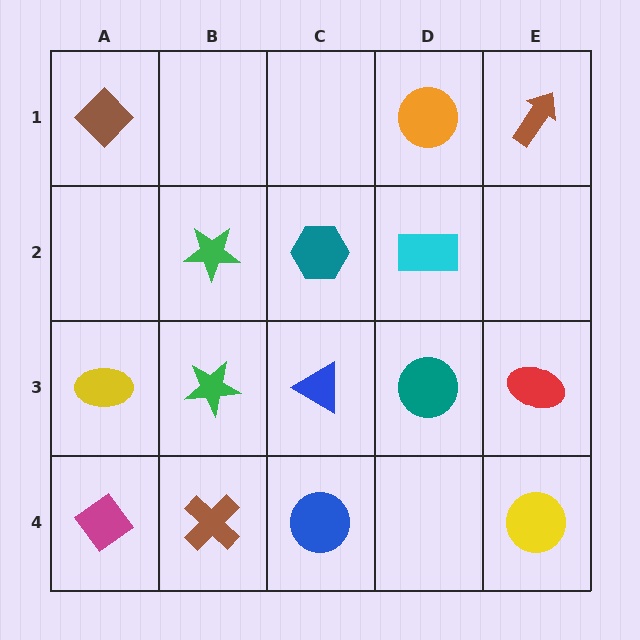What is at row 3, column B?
A green star.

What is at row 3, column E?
A red ellipse.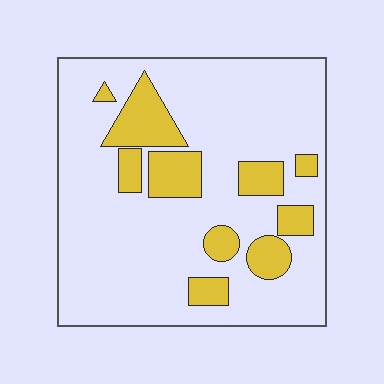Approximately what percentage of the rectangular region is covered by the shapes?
Approximately 20%.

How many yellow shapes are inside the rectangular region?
10.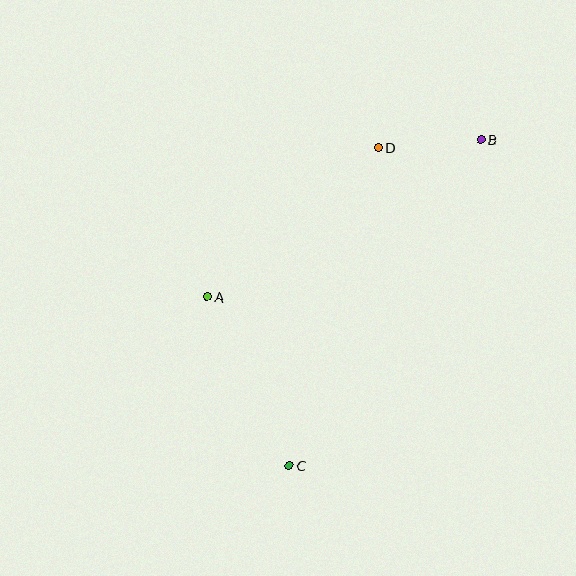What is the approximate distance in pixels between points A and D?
The distance between A and D is approximately 227 pixels.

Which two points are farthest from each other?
Points B and C are farthest from each other.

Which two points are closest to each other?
Points B and D are closest to each other.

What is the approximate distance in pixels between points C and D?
The distance between C and D is approximately 330 pixels.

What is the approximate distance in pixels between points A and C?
The distance between A and C is approximately 187 pixels.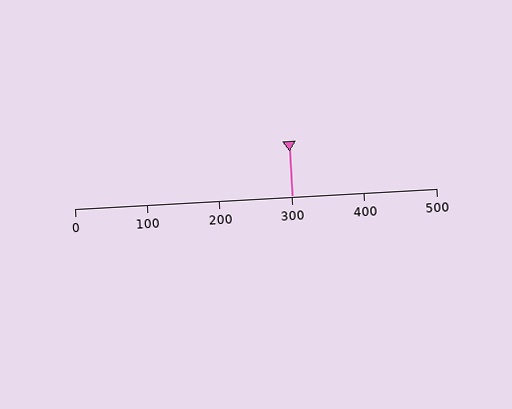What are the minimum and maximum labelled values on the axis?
The axis runs from 0 to 500.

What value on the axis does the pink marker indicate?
The marker indicates approximately 300.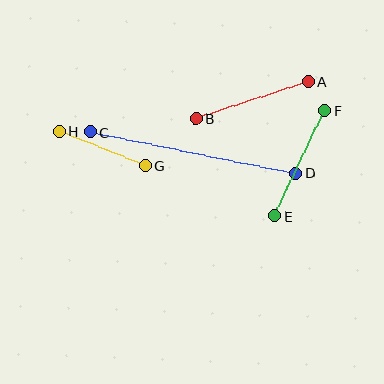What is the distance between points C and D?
The distance is approximately 209 pixels.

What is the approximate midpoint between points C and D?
The midpoint is at approximately (193, 153) pixels.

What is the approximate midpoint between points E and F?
The midpoint is at approximately (300, 163) pixels.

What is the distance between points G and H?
The distance is approximately 92 pixels.